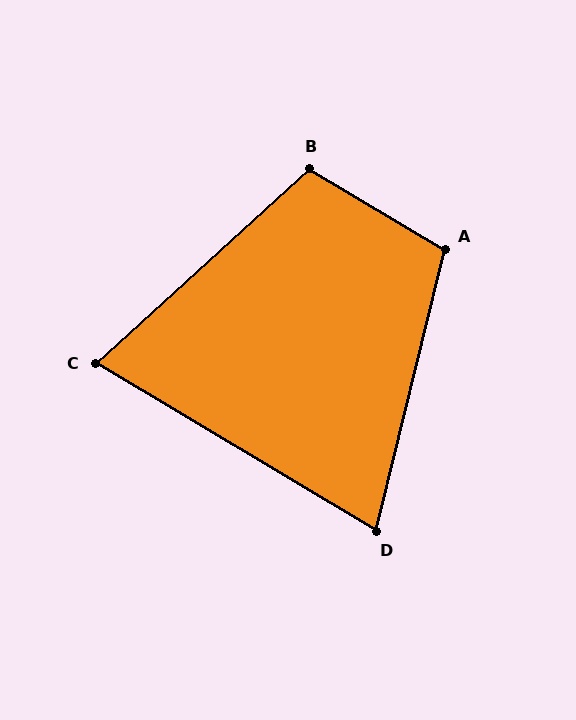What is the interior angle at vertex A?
Approximately 107 degrees (obtuse).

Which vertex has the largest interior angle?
B, at approximately 107 degrees.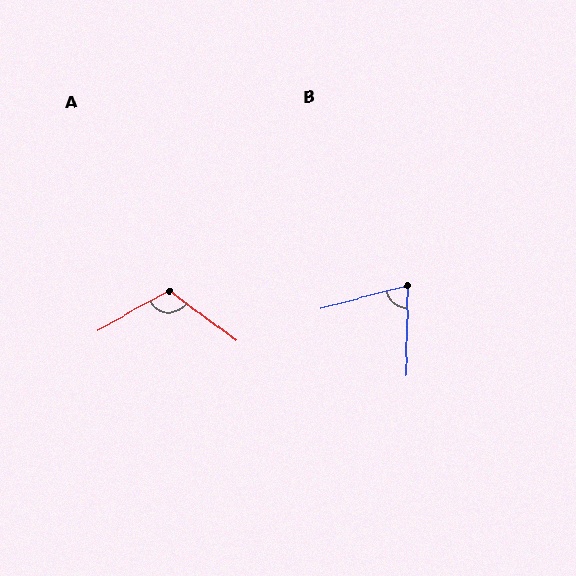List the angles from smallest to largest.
B (74°), A (114°).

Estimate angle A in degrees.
Approximately 114 degrees.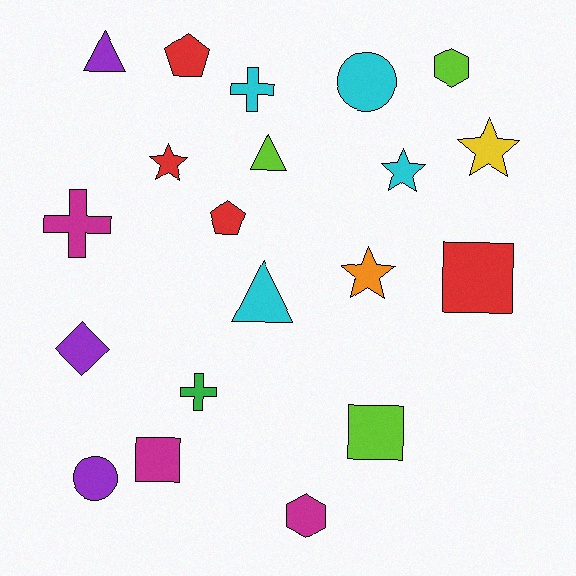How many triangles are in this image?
There are 3 triangles.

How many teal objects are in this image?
There are no teal objects.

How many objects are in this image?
There are 20 objects.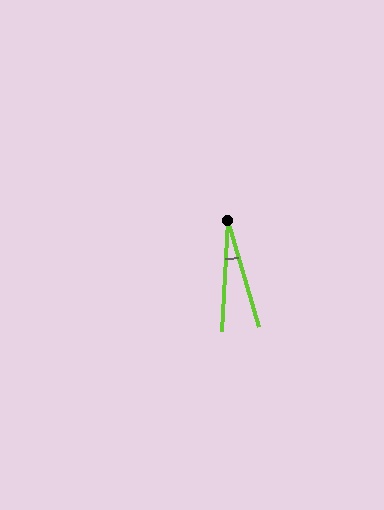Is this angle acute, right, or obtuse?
It is acute.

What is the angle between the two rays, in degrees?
Approximately 19 degrees.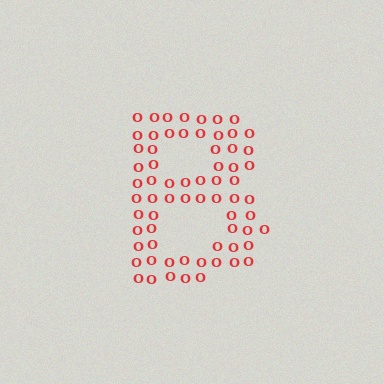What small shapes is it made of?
It is made of small letter O's.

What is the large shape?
The large shape is the letter B.